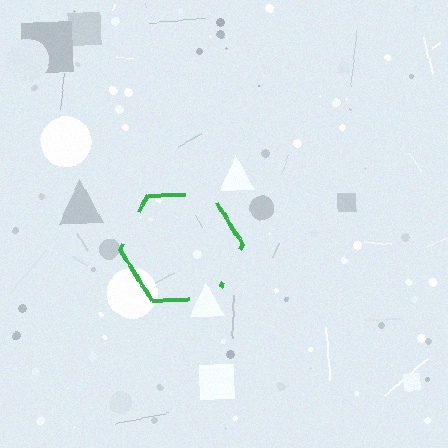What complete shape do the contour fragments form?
The contour fragments form a hexagon.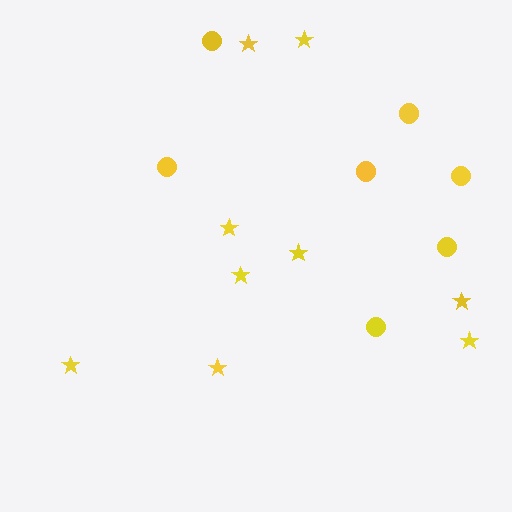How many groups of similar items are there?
There are 2 groups: one group of stars (9) and one group of circles (7).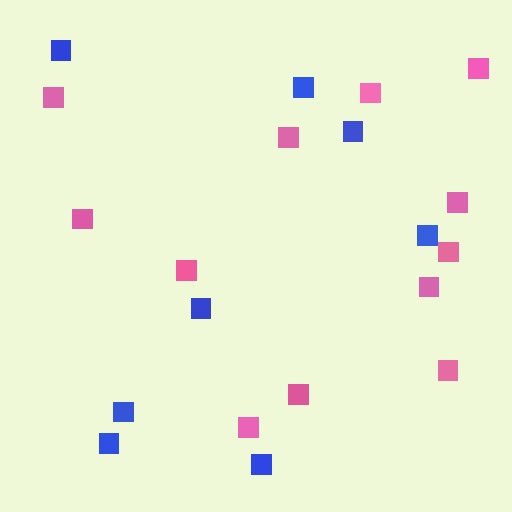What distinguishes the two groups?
There are 2 groups: one group of blue squares (8) and one group of pink squares (12).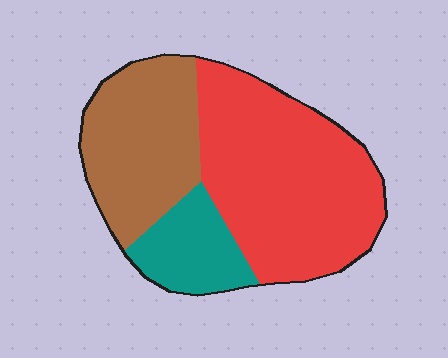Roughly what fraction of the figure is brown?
Brown takes up about one third (1/3) of the figure.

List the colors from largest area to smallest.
From largest to smallest: red, brown, teal.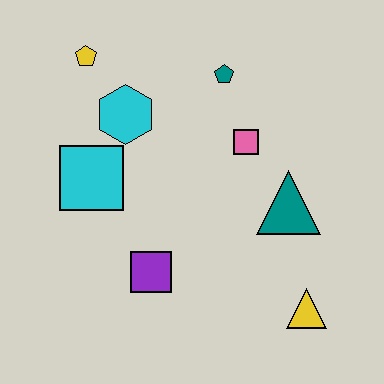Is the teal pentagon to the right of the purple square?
Yes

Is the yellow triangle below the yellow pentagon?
Yes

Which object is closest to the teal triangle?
The pink square is closest to the teal triangle.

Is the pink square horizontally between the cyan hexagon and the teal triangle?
Yes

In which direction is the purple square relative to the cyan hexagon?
The purple square is below the cyan hexagon.